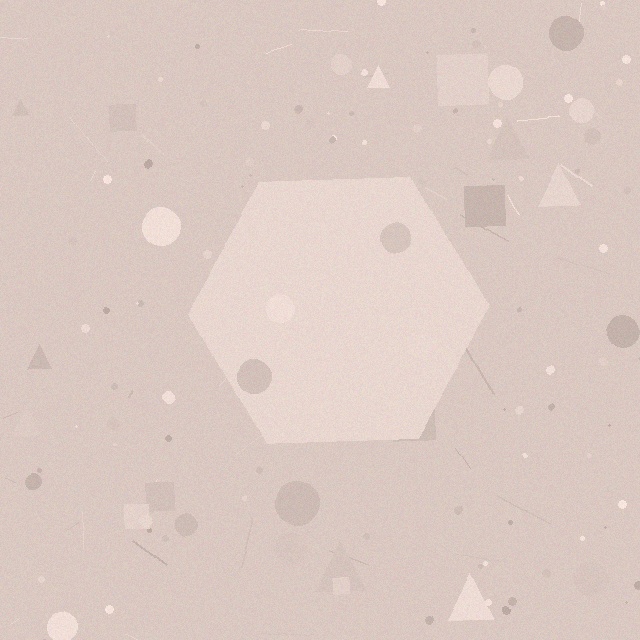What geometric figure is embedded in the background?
A hexagon is embedded in the background.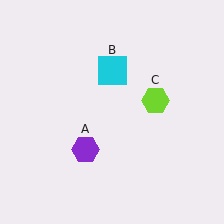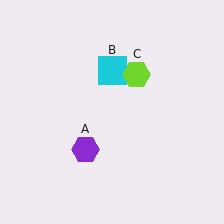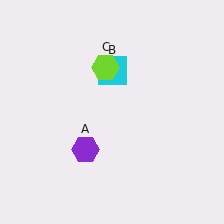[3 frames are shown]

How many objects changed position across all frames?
1 object changed position: lime hexagon (object C).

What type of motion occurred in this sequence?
The lime hexagon (object C) rotated counterclockwise around the center of the scene.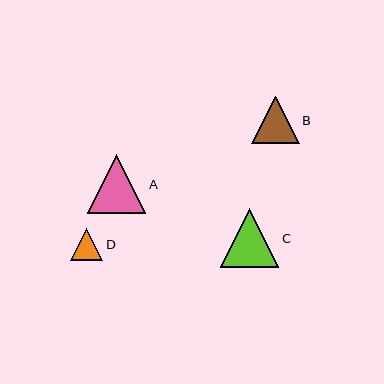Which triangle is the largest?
Triangle C is the largest with a size of approximately 58 pixels.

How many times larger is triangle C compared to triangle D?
Triangle C is approximately 1.8 times the size of triangle D.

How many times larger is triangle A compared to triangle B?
Triangle A is approximately 1.2 times the size of triangle B.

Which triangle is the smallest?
Triangle D is the smallest with a size of approximately 32 pixels.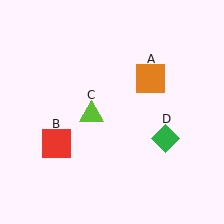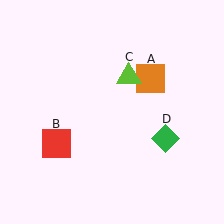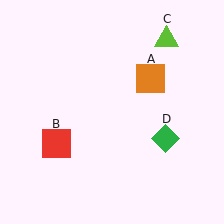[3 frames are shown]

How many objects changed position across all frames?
1 object changed position: lime triangle (object C).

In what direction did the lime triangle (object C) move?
The lime triangle (object C) moved up and to the right.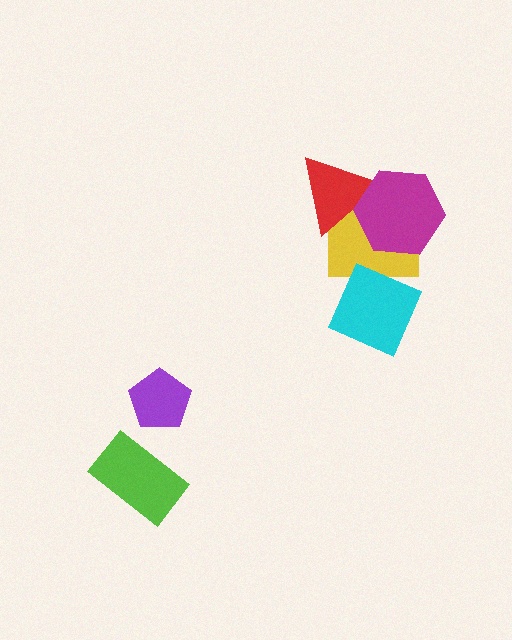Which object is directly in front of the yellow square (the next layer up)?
The red triangle is directly in front of the yellow square.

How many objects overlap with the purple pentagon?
0 objects overlap with the purple pentagon.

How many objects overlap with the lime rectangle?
0 objects overlap with the lime rectangle.